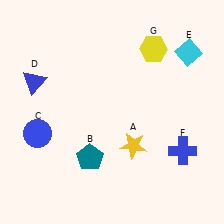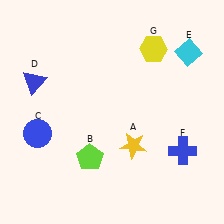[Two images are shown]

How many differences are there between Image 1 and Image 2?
There is 1 difference between the two images.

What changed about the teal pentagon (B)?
In Image 1, B is teal. In Image 2, it changed to lime.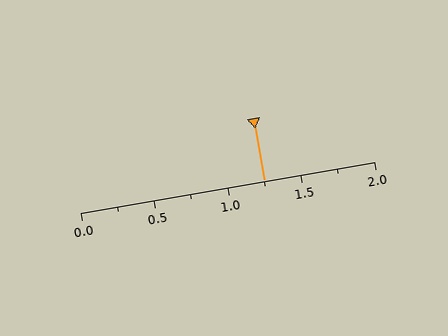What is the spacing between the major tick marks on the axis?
The major ticks are spaced 0.5 apart.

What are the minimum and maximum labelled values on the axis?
The axis runs from 0.0 to 2.0.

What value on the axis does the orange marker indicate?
The marker indicates approximately 1.25.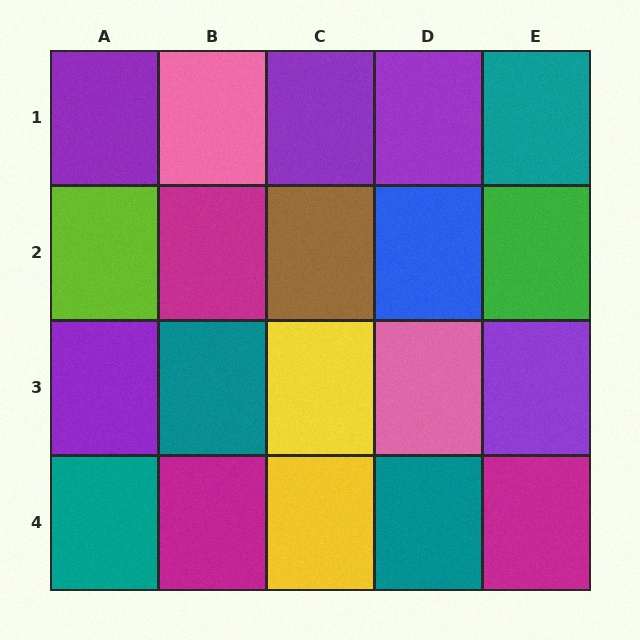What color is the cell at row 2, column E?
Green.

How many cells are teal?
4 cells are teal.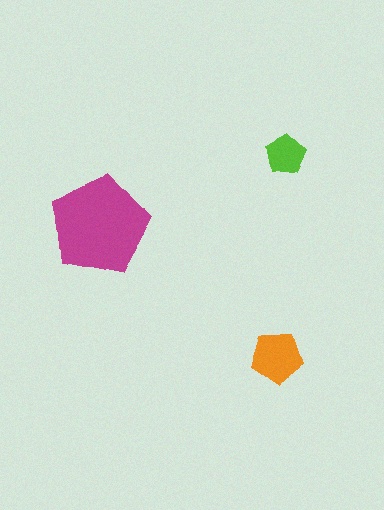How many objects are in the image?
There are 3 objects in the image.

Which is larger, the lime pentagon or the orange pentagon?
The orange one.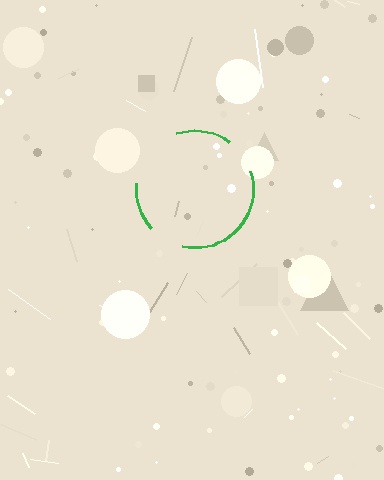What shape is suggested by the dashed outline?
The dashed outline suggests a circle.